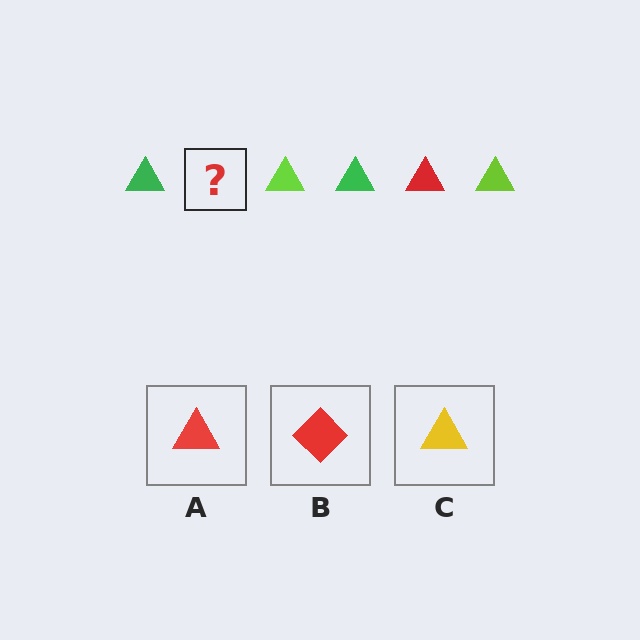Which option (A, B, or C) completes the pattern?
A.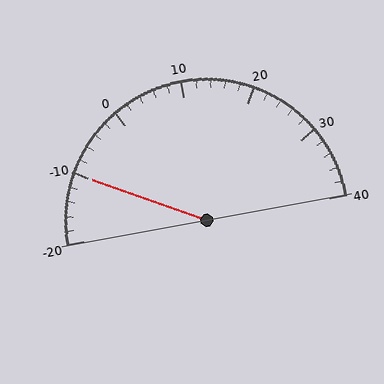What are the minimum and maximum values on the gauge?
The gauge ranges from -20 to 40.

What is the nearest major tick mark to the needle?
The nearest major tick mark is -10.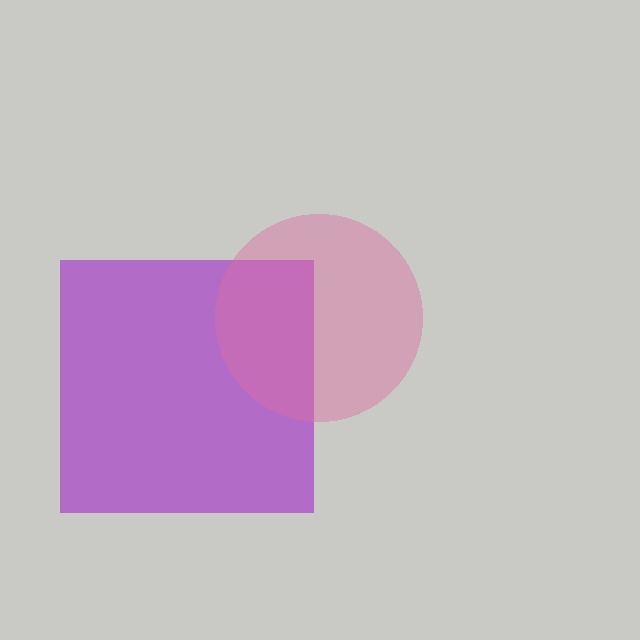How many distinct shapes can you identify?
There are 2 distinct shapes: a purple square, a pink circle.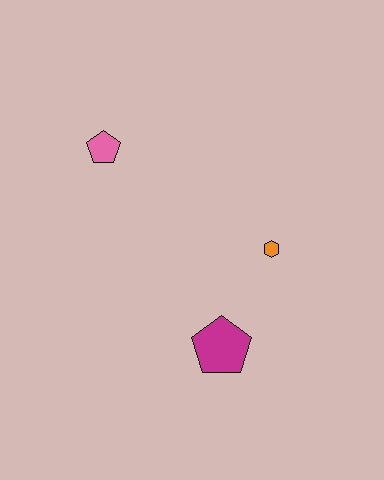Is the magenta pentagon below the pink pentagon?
Yes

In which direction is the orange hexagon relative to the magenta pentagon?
The orange hexagon is above the magenta pentagon.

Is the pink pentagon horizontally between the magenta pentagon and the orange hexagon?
No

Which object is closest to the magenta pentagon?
The orange hexagon is closest to the magenta pentagon.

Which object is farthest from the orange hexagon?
The pink pentagon is farthest from the orange hexagon.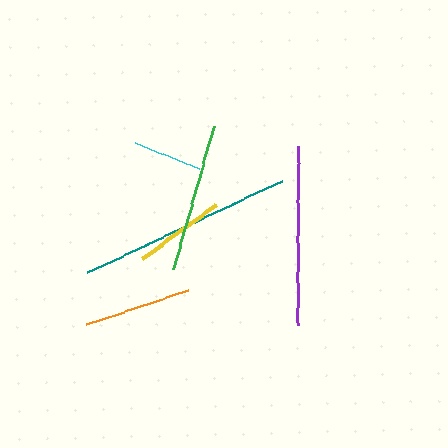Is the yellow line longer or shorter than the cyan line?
The yellow line is longer than the cyan line.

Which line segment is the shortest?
The cyan line is the shortest at approximately 68 pixels.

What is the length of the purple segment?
The purple segment is approximately 179 pixels long.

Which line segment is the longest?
The teal line is the longest at approximately 216 pixels.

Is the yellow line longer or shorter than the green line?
The green line is longer than the yellow line.